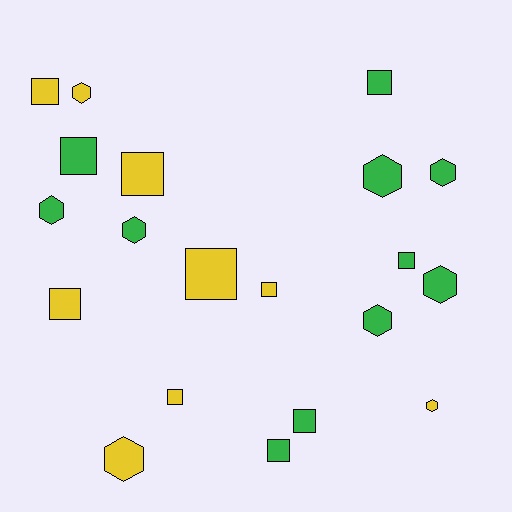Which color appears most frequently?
Green, with 11 objects.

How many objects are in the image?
There are 20 objects.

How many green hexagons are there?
There are 6 green hexagons.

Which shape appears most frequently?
Square, with 11 objects.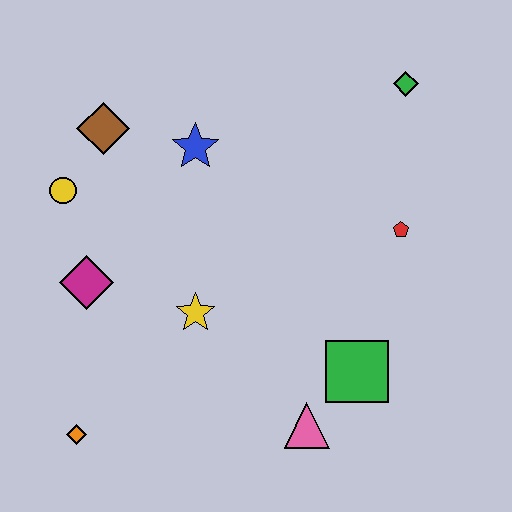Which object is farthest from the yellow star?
The green diamond is farthest from the yellow star.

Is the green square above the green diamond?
No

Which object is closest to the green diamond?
The red pentagon is closest to the green diamond.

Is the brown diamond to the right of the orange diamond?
Yes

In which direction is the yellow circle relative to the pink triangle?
The yellow circle is to the left of the pink triangle.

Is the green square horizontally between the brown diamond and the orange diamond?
No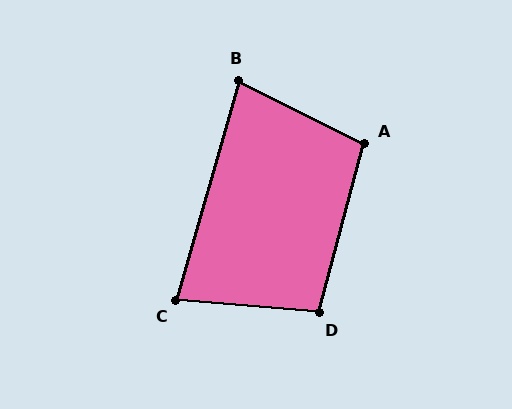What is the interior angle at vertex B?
Approximately 80 degrees (acute).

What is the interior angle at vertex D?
Approximately 100 degrees (obtuse).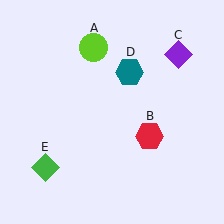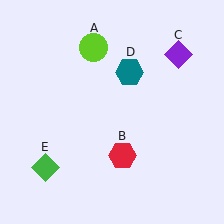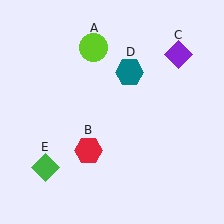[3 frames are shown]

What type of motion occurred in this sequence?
The red hexagon (object B) rotated clockwise around the center of the scene.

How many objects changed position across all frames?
1 object changed position: red hexagon (object B).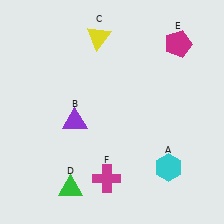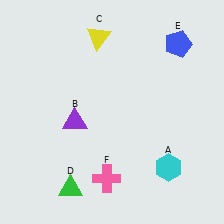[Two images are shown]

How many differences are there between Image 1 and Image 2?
There are 2 differences between the two images.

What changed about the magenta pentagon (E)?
In Image 1, E is magenta. In Image 2, it changed to blue.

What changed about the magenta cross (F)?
In Image 1, F is magenta. In Image 2, it changed to pink.